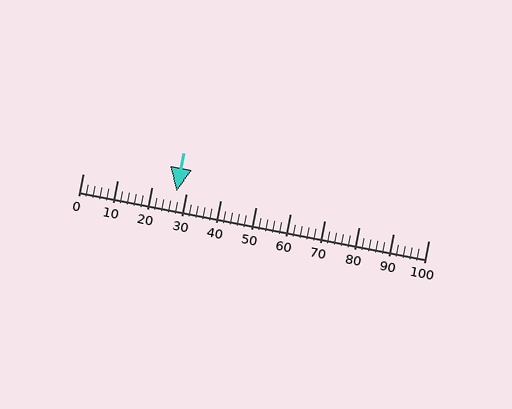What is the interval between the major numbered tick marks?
The major tick marks are spaced 10 units apart.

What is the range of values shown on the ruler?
The ruler shows values from 0 to 100.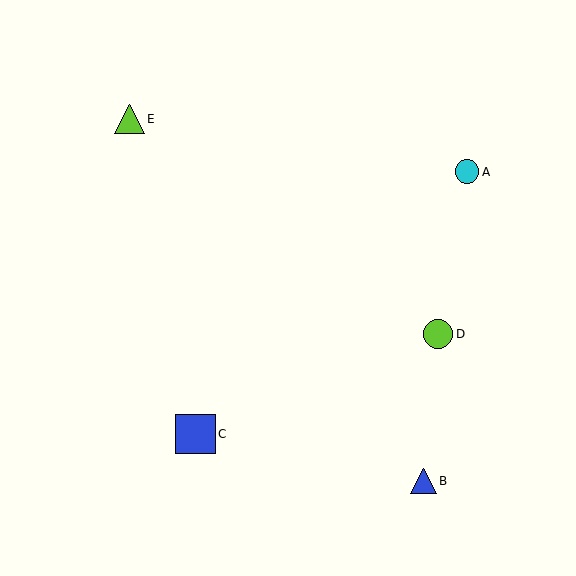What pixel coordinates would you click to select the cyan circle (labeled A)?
Click at (467, 172) to select the cyan circle A.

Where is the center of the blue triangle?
The center of the blue triangle is at (423, 481).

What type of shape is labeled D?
Shape D is a lime circle.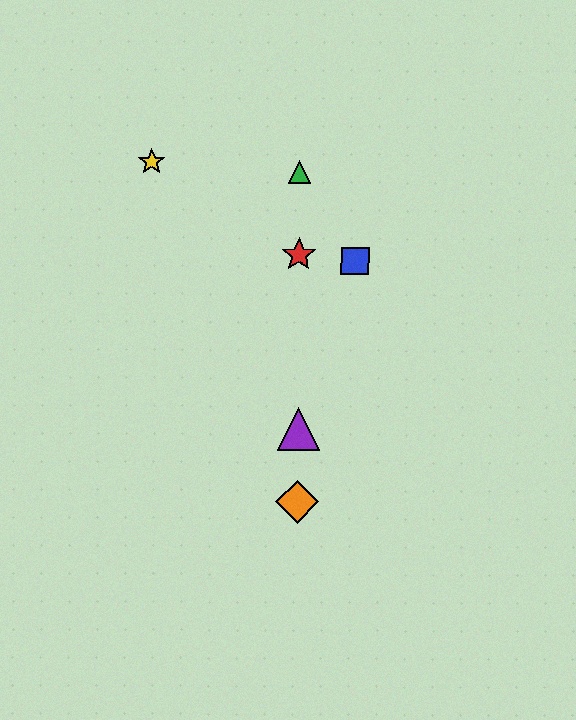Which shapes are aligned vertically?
The red star, the green triangle, the purple triangle, the orange diamond are aligned vertically.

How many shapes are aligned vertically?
4 shapes (the red star, the green triangle, the purple triangle, the orange diamond) are aligned vertically.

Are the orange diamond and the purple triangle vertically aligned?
Yes, both are at x≈298.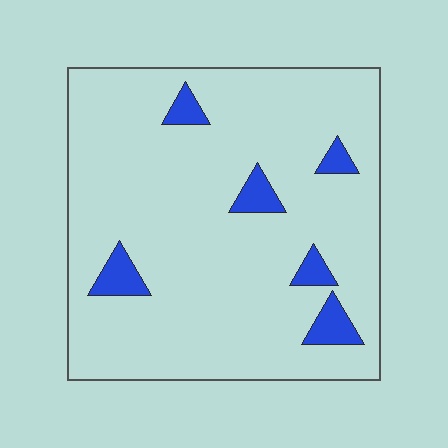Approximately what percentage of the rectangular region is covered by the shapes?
Approximately 10%.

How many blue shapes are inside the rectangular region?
6.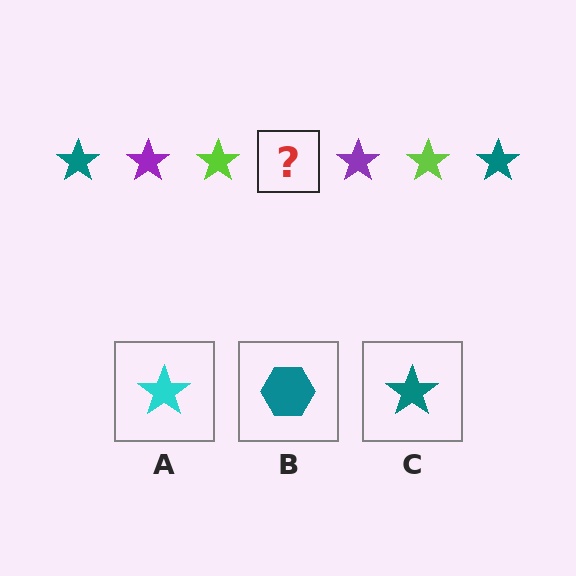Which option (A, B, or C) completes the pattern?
C.